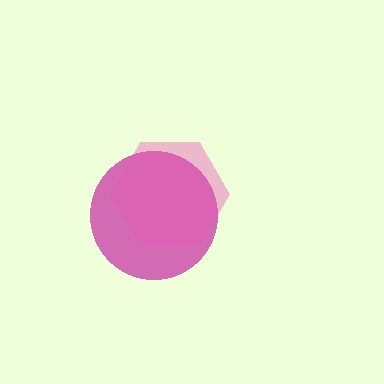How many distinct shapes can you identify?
There are 2 distinct shapes: a magenta circle, a pink hexagon.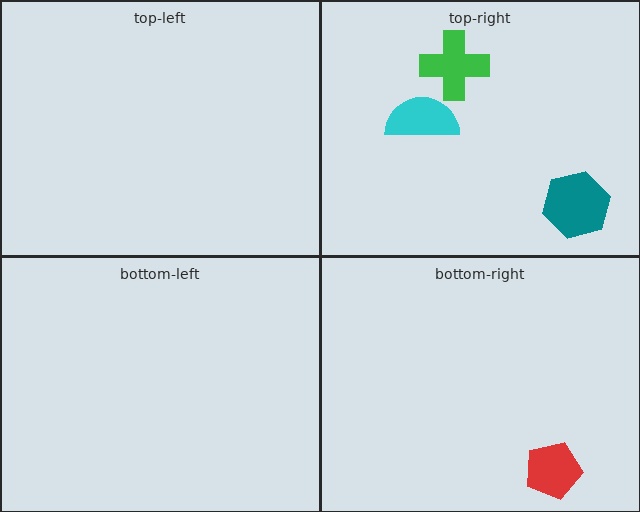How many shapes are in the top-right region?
3.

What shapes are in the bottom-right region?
The red pentagon.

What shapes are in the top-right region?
The cyan semicircle, the green cross, the teal hexagon.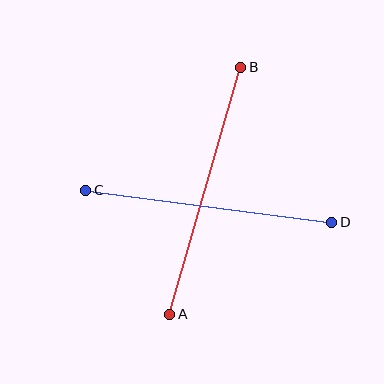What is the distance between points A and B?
The distance is approximately 257 pixels.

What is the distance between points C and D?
The distance is approximately 248 pixels.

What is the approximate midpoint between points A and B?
The midpoint is at approximately (205, 191) pixels.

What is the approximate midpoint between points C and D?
The midpoint is at approximately (209, 206) pixels.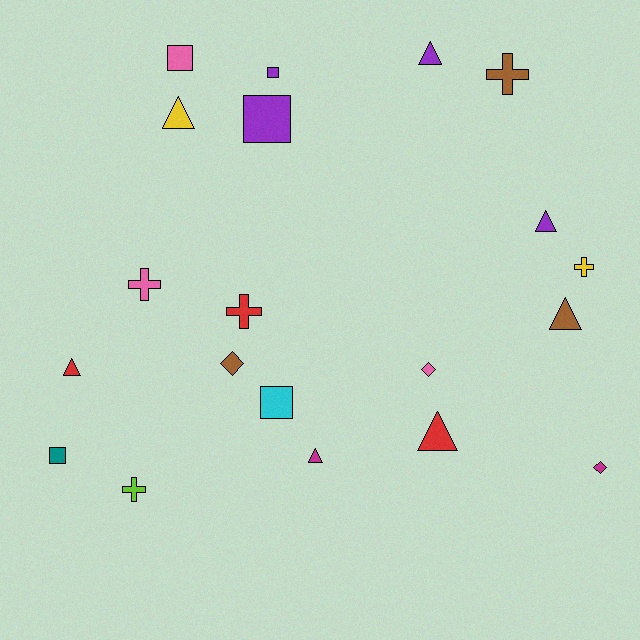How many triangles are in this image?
There are 7 triangles.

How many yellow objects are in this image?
There are 2 yellow objects.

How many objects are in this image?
There are 20 objects.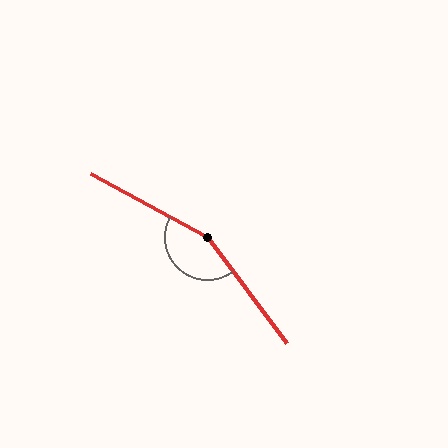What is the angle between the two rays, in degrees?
Approximately 155 degrees.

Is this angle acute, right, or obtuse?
It is obtuse.